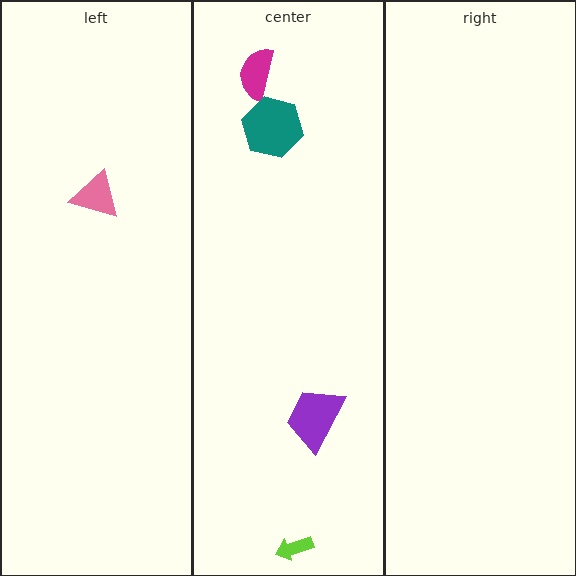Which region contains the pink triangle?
The left region.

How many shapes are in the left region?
1.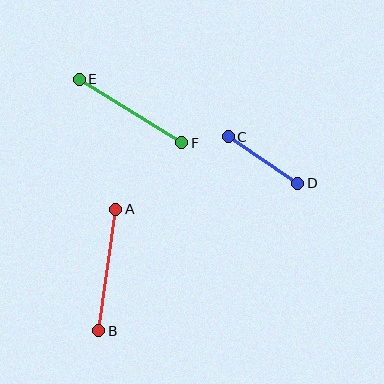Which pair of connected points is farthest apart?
Points A and B are farthest apart.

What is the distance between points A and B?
The distance is approximately 123 pixels.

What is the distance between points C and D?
The distance is approximately 83 pixels.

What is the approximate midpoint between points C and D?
The midpoint is at approximately (263, 160) pixels.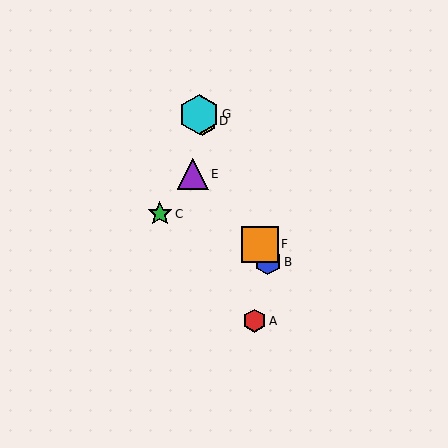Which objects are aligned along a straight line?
Objects B, D, F, G are aligned along a straight line.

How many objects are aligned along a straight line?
4 objects (B, D, F, G) are aligned along a straight line.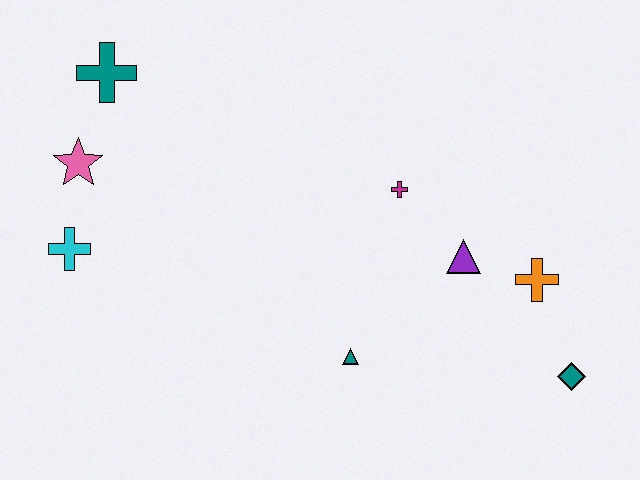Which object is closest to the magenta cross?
The purple triangle is closest to the magenta cross.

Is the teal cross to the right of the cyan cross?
Yes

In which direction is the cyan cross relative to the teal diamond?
The cyan cross is to the left of the teal diamond.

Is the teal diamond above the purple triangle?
No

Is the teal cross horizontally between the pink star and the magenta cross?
Yes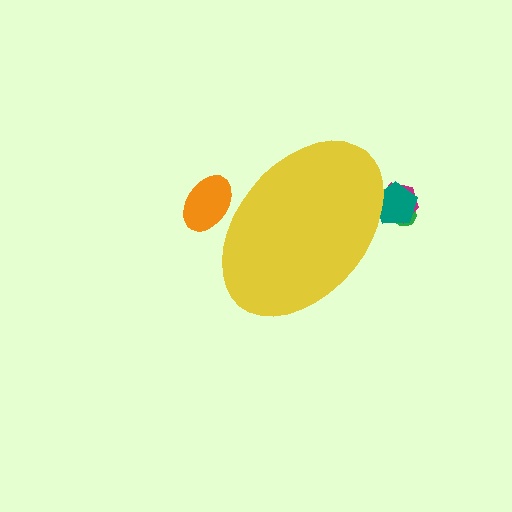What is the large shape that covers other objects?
A yellow ellipse.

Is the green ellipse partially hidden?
Yes, the green ellipse is partially hidden behind the yellow ellipse.